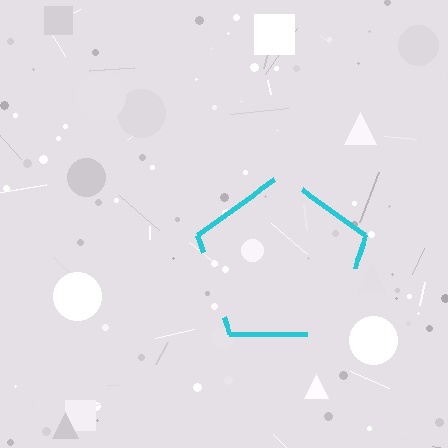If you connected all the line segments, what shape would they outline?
They would outline a pentagon.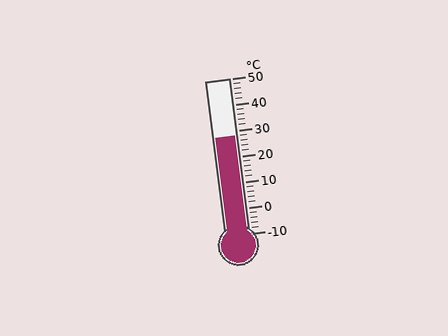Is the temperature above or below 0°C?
The temperature is above 0°C.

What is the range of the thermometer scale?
The thermometer scale ranges from -10°C to 50°C.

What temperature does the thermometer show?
The thermometer shows approximately 28°C.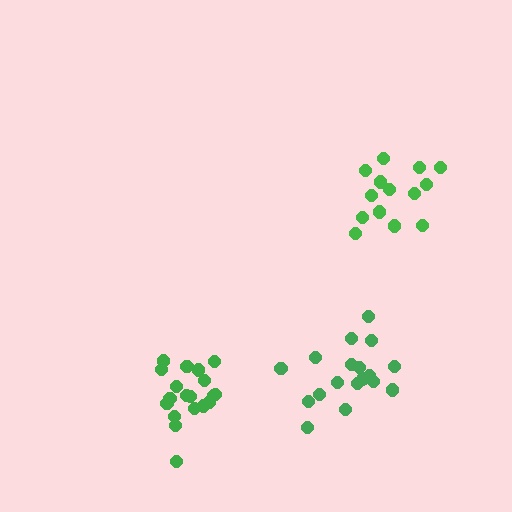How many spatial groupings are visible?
There are 3 spatial groupings.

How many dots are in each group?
Group 1: 15 dots, Group 2: 19 dots, Group 3: 18 dots (52 total).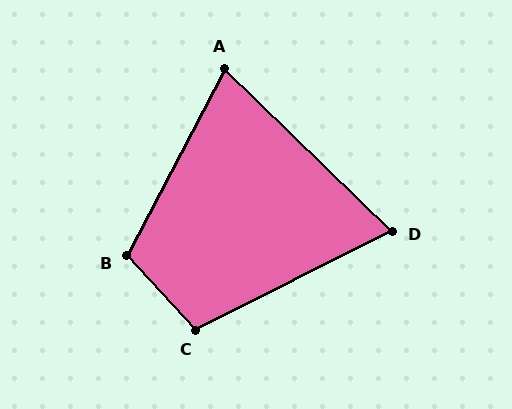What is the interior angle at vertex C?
Approximately 106 degrees (obtuse).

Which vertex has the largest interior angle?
B, at approximately 109 degrees.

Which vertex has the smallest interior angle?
D, at approximately 71 degrees.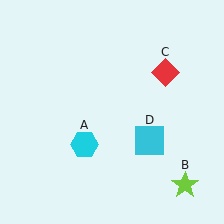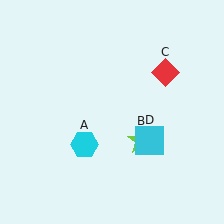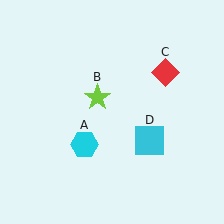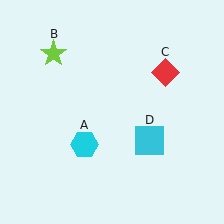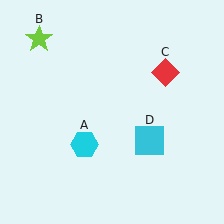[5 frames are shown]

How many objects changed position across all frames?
1 object changed position: lime star (object B).